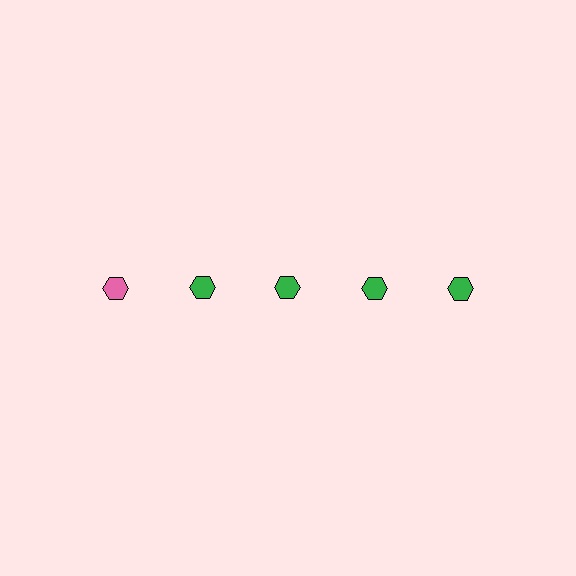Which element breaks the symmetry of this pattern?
The pink hexagon in the top row, leftmost column breaks the symmetry. All other shapes are green hexagons.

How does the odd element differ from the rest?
It has a different color: pink instead of green.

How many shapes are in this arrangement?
There are 5 shapes arranged in a grid pattern.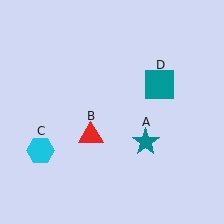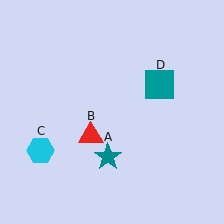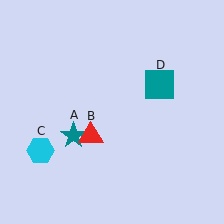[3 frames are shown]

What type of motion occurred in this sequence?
The teal star (object A) rotated clockwise around the center of the scene.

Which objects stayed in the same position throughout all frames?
Red triangle (object B) and cyan hexagon (object C) and teal square (object D) remained stationary.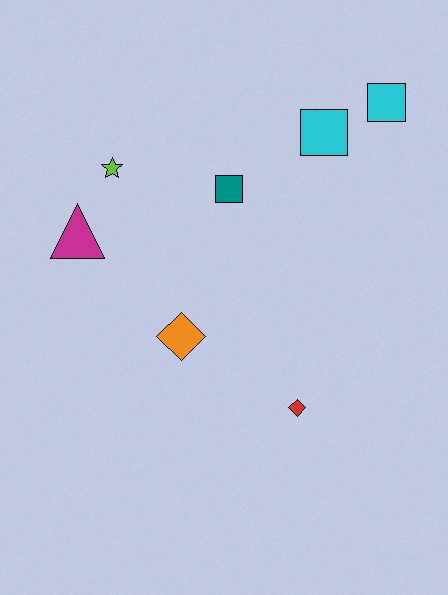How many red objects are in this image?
There is 1 red object.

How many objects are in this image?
There are 7 objects.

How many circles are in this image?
There are no circles.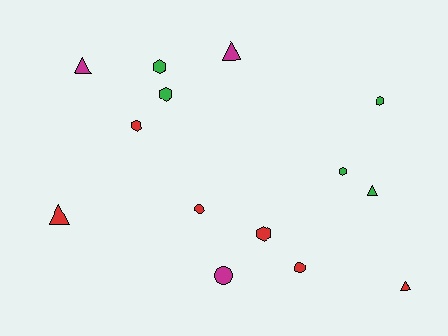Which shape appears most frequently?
Hexagon, with 6 objects.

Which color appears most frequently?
Red, with 6 objects.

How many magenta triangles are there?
There are 2 magenta triangles.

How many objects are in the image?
There are 14 objects.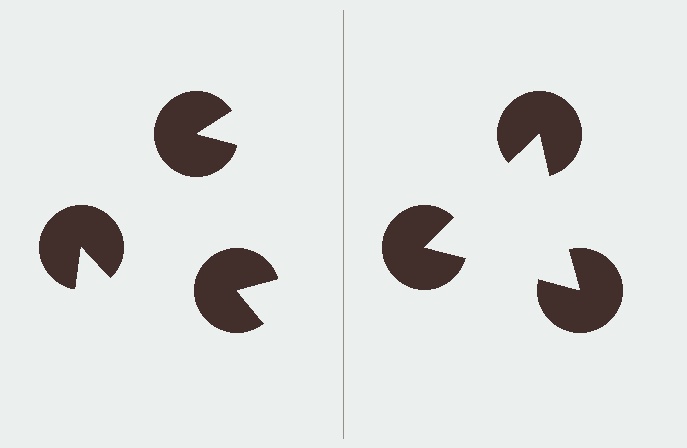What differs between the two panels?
The pac-man discs are positioned identically on both sides; only the wedge orientations differ. On the right they align to a triangle; on the left they are misaligned.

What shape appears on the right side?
An illusory triangle.